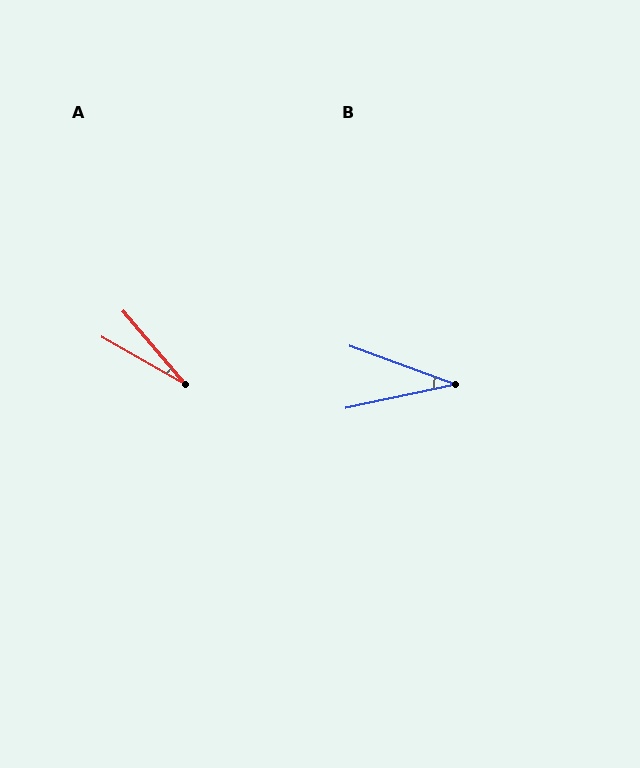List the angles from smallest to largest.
A (20°), B (32°).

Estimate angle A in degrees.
Approximately 20 degrees.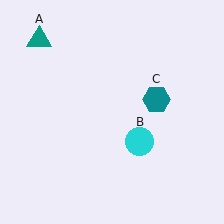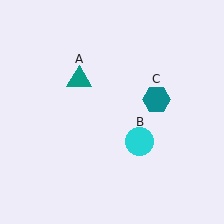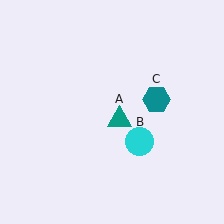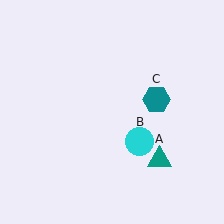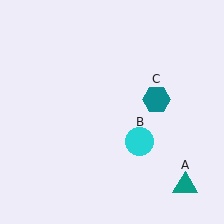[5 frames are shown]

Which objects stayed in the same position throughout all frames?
Cyan circle (object B) and teal hexagon (object C) remained stationary.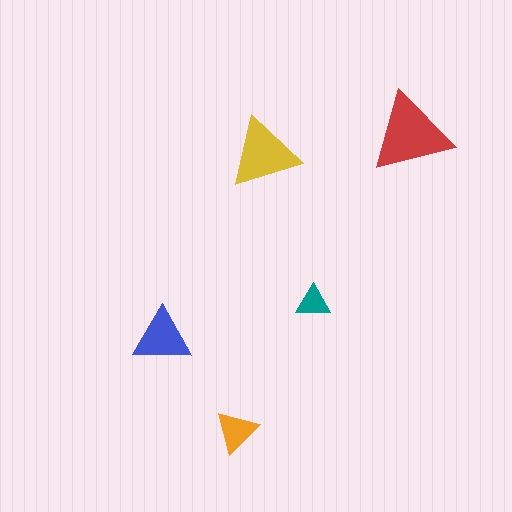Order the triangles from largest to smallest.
the red one, the yellow one, the blue one, the orange one, the teal one.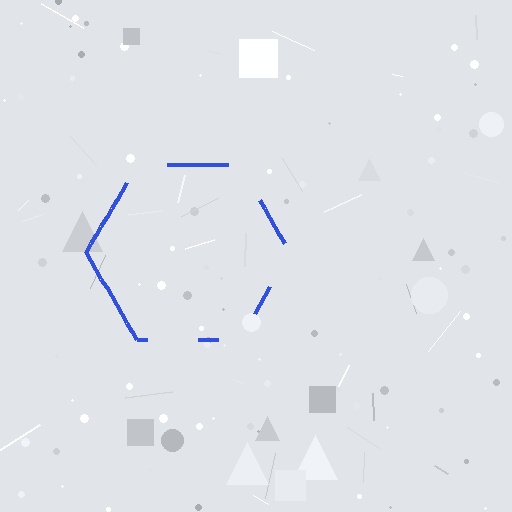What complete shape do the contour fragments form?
The contour fragments form a hexagon.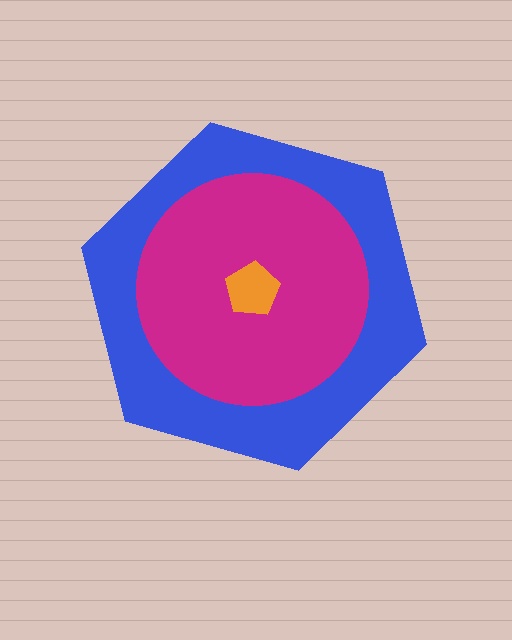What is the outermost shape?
The blue hexagon.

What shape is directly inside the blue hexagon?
The magenta circle.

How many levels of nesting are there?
3.